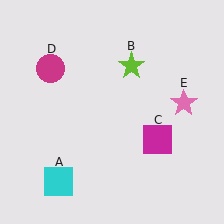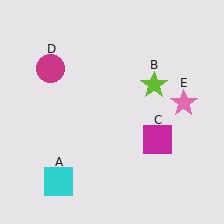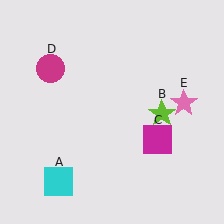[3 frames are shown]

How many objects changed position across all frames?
1 object changed position: lime star (object B).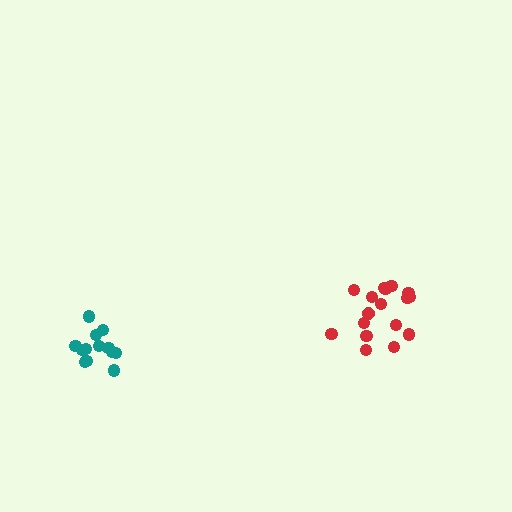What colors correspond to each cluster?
The clusters are colored: teal, red.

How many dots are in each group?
Group 1: 13 dots, Group 2: 17 dots (30 total).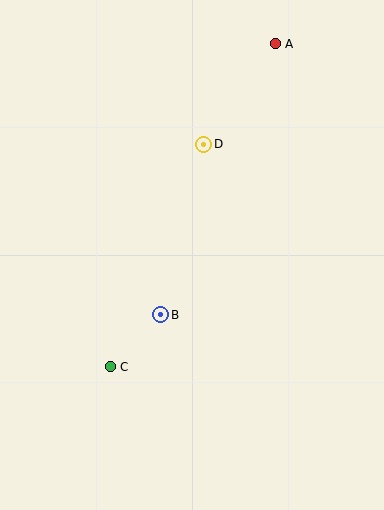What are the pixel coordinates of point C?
Point C is at (110, 367).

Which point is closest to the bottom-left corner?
Point C is closest to the bottom-left corner.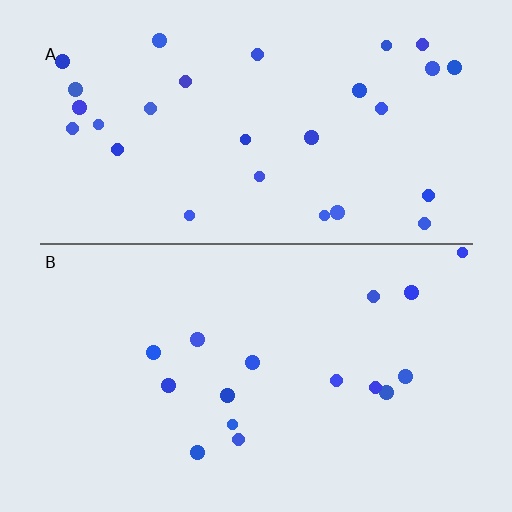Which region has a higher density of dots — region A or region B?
A (the top).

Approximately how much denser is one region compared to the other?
Approximately 1.8× — region A over region B.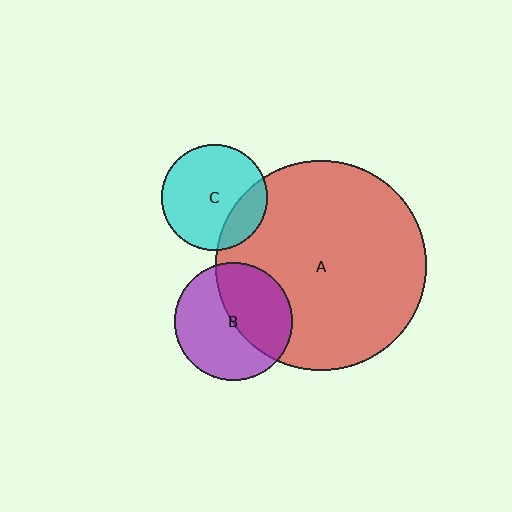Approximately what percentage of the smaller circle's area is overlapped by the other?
Approximately 45%.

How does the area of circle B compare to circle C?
Approximately 1.2 times.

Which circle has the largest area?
Circle A (red).